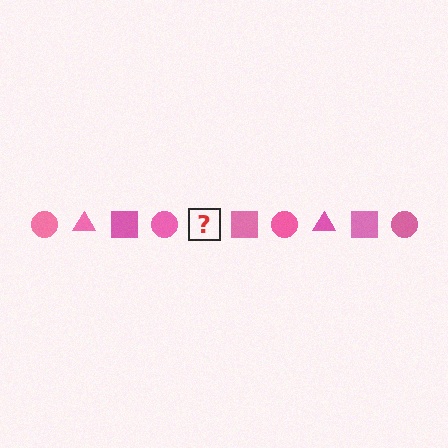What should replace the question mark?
The question mark should be replaced with a pink triangle.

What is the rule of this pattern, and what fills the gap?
The rule is that the pattern cycles through circle, triangle, square shapes in pink. The gap should be filled with a pink triangle.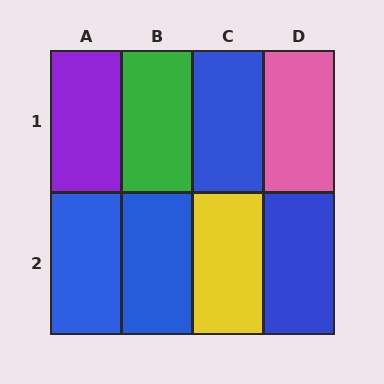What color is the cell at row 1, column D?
Pink.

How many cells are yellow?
1 cell is yellow.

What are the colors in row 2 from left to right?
Blue, blue, yellow, blue.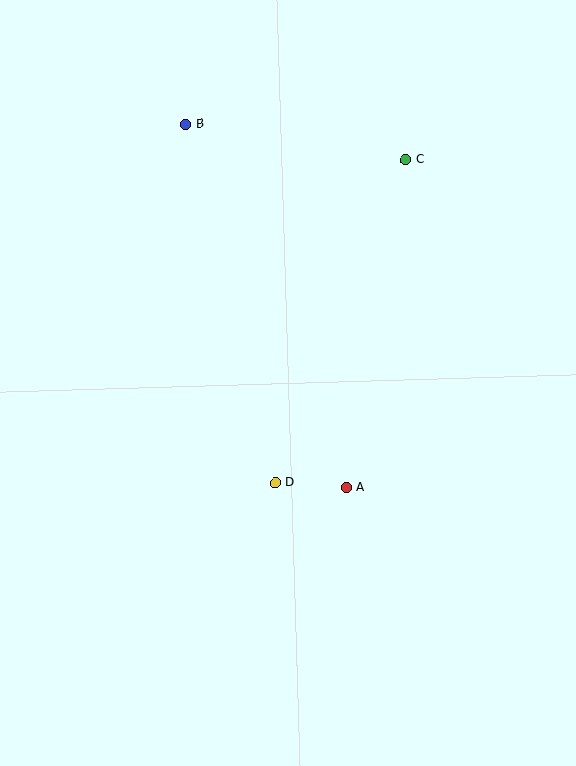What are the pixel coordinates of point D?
Point D is at (275, 483).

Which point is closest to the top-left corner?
Point B is closest to the top-left corner.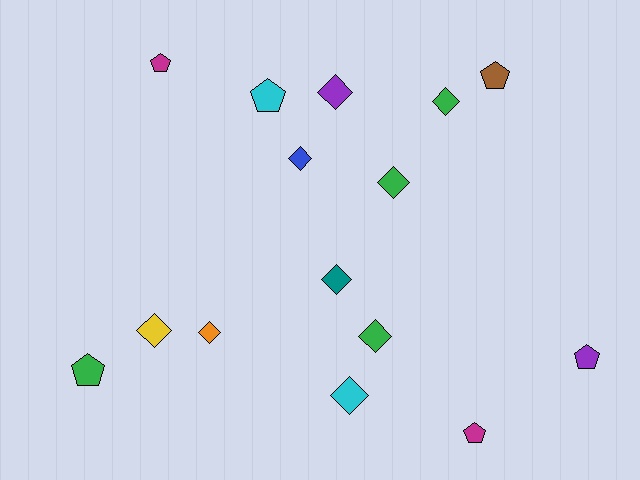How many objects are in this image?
There are 15 objects.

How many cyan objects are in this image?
There are 2 cyan objects.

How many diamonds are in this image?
There are 9 diamonds.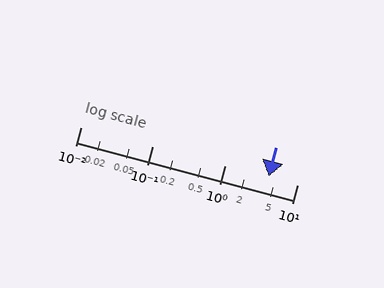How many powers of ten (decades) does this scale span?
The scale spans 3 decades, from 0.01 to 10.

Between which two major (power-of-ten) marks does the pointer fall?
The pointer is between 1 and 10.